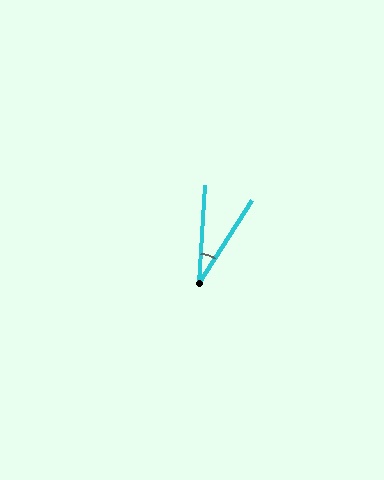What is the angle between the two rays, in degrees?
Approximately 29 degrees.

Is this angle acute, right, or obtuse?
It is acute.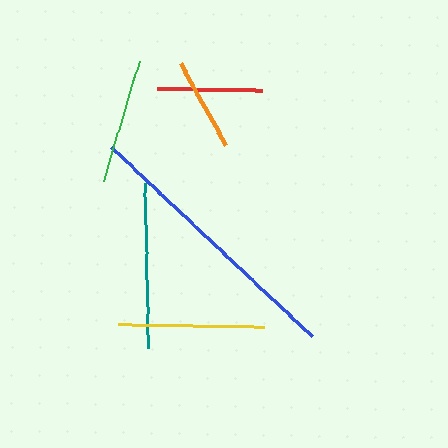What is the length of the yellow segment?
The yellow segment is approximately 145 pixels long.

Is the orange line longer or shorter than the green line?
The green line is longer than the orange line.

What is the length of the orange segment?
The orange segment is approximately 94 pixels long.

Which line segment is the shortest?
The orange line is the shortest at approximately 94 pixels.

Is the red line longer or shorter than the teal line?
The teal line is longer than the red line.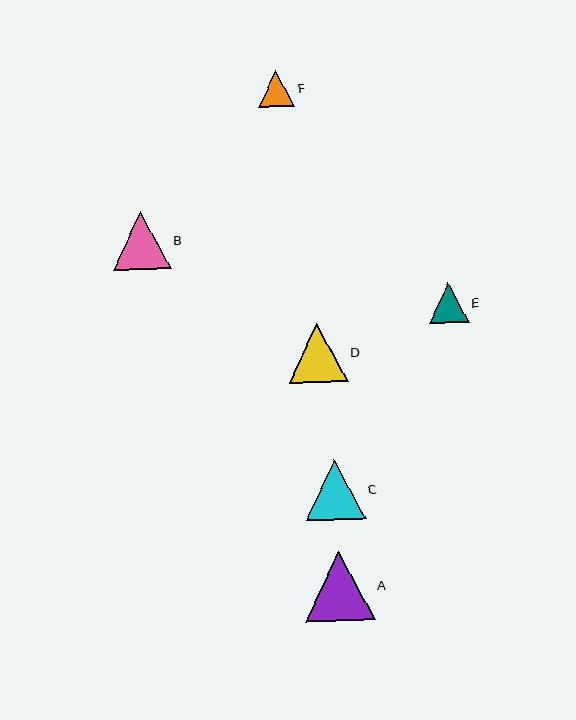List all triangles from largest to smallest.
From largest to smallest: A, C, D, B, E, F.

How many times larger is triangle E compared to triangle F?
Triangle E is approximately 1.1 times the size of triangle F.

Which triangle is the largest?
Triangle A is the largest with a size of approximately 70 pixels.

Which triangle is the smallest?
Triangle F is the smallest with a size of approximately 36 pixels.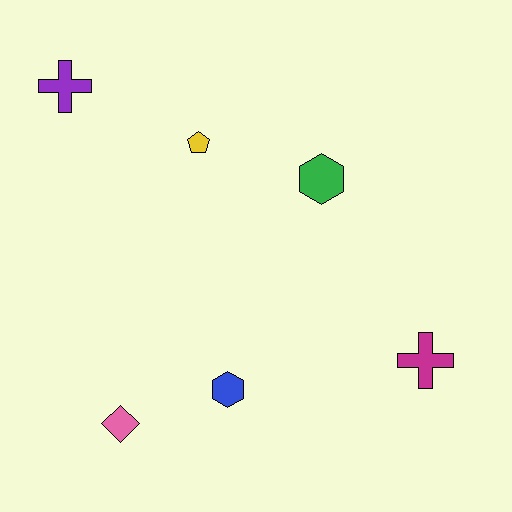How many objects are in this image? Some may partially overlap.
There are 6 objects.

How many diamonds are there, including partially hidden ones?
There is 1 diamond.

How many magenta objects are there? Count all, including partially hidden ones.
There is 1 magenta object.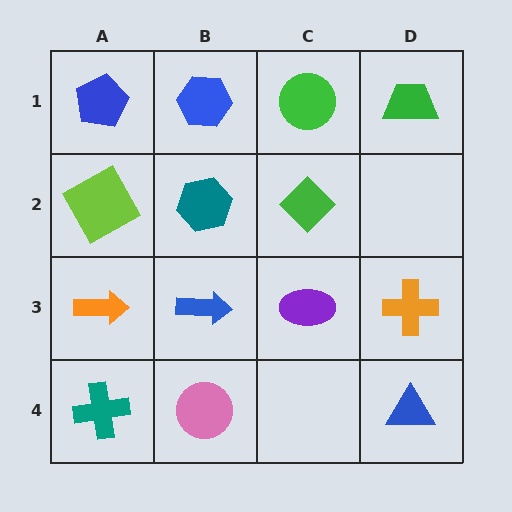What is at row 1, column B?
A blue hexagon.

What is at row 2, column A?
A lime square.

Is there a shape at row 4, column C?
No, that cell is empty.